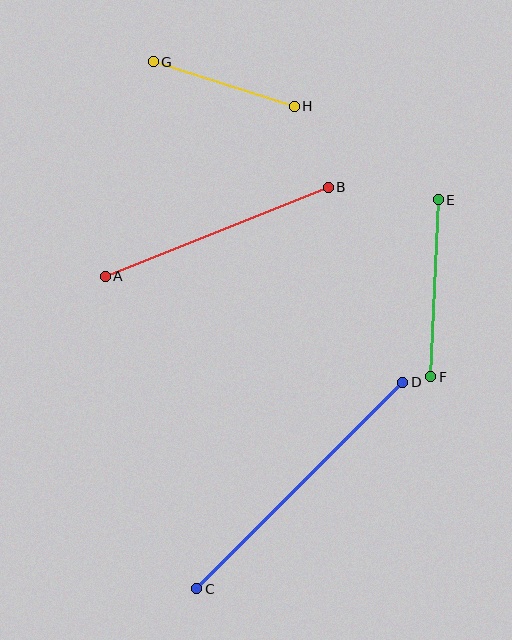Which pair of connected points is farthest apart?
Points C and D are farthest apart.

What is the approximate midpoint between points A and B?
The midpoint is at approximately (217, 232) pixels.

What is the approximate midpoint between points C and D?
The midpoint is at approximately (300, 486) pixels.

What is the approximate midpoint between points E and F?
The midpoint is at approximately (434, 288) pixels.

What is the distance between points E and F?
The distance is approximately 177 pixels.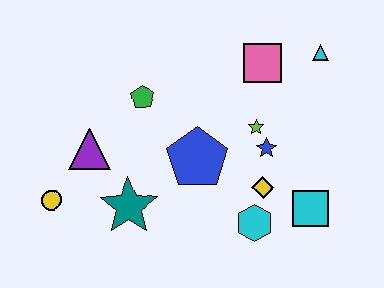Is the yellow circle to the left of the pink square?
Yes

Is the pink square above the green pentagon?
Yes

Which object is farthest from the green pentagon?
The cyan square is farthest from the green pentagon.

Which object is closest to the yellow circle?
The purple triangle is closest to the yellow circle.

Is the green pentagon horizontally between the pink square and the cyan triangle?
No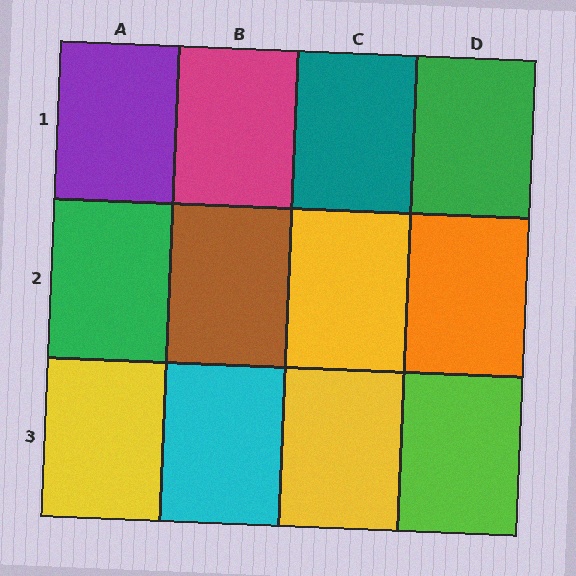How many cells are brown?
1 cell is brown.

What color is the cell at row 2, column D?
Orange.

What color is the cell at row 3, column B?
Cyan.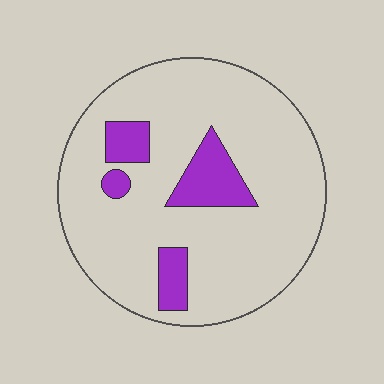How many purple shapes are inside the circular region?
4.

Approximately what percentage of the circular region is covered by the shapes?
Approximately 15%.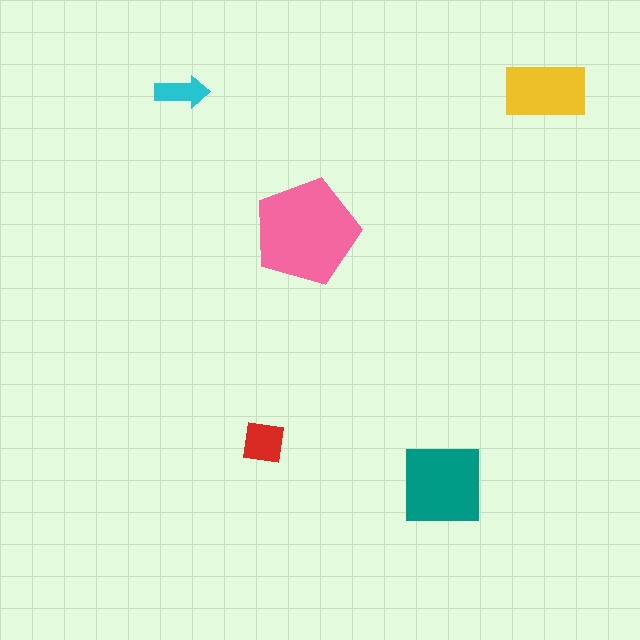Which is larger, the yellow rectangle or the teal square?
The teal square.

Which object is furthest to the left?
The cyan arrow is leftmost.